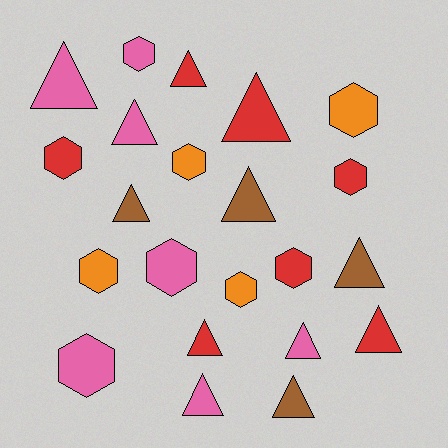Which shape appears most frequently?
Triangle, with 12 objects.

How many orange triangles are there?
There are no orange triangles.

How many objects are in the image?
There are 22 objects.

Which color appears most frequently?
Pink, with 7 objects.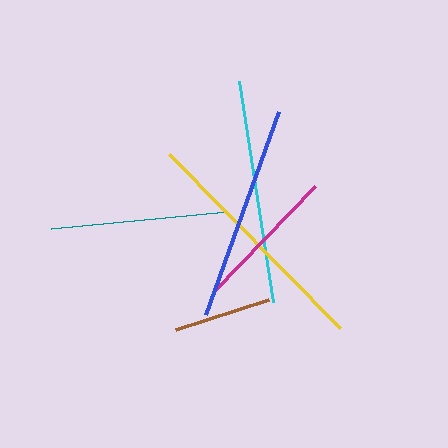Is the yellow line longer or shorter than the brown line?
The yellow line is longer than the brown line.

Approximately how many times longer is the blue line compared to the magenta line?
The blue line is approximately 1.5 times the length of the magenta line.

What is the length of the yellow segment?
The yellow segment is approximately 244 pixels long.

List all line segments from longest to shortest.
From longest to shortest: yellow, cyan, blue, teal, magenta, brown.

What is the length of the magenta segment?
The magenta segment is approximately 146 pixels long.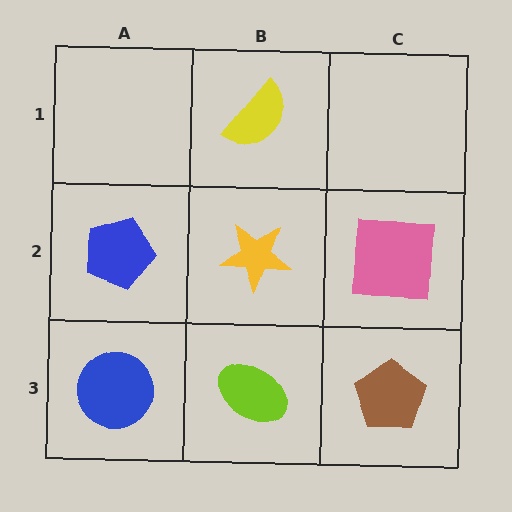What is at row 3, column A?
A blue circle.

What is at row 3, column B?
A lime ellipse.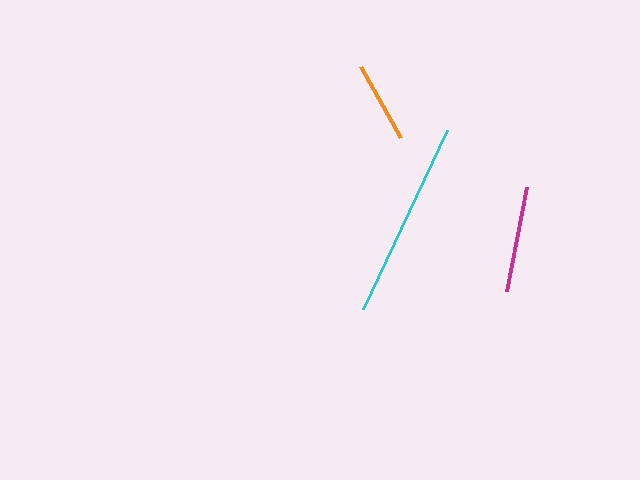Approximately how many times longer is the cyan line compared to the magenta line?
The cyan line is approximately 1.9 times the length of the magenta line.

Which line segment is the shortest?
The orange line is the shortest at approximately 82 pixels.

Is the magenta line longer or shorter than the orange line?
The magenta line is longer than the orange line.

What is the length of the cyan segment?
The cyan segment is approximately 198 pixels long.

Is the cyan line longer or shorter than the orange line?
The cyan line is longer than the orange line.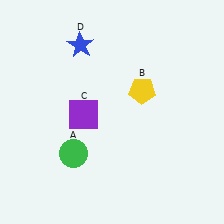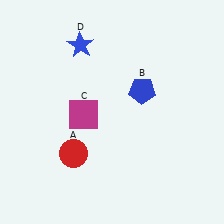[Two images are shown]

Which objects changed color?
A changed from green to red. B changed from yellow to blue. C changed from purple to magenta.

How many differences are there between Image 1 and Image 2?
There are 3 differences between the two images.